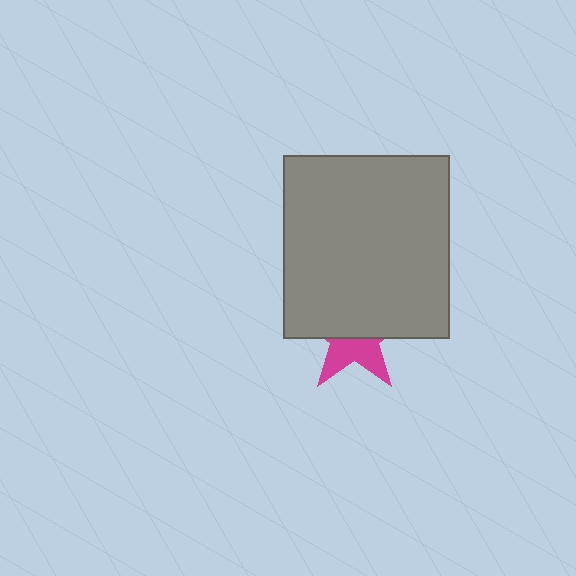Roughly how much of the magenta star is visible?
A small part of it is visible (roughly 40%).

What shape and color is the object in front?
The object in front is a gray rectangle.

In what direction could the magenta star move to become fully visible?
The magenta star could move down. That would shift it out from behind the gray rectangle entirely.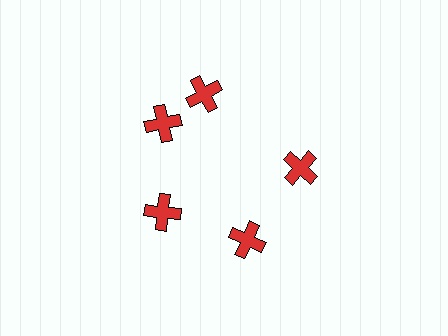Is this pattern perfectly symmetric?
No. The 5 red crosses are arranged in a ring, but one element near the 1 o'clock position is rotated out of alignment along the ring, breaking the 5-fold rotational symmetry.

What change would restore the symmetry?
The symmetry would be restored by rotating it back into even spacing with its neighbors so that all 5 crosses sit at equal angles and equal distance from the center.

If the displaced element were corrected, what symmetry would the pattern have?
It would have 5-fold rotational symmetry — the pattern would map onto itself every 72 degrees.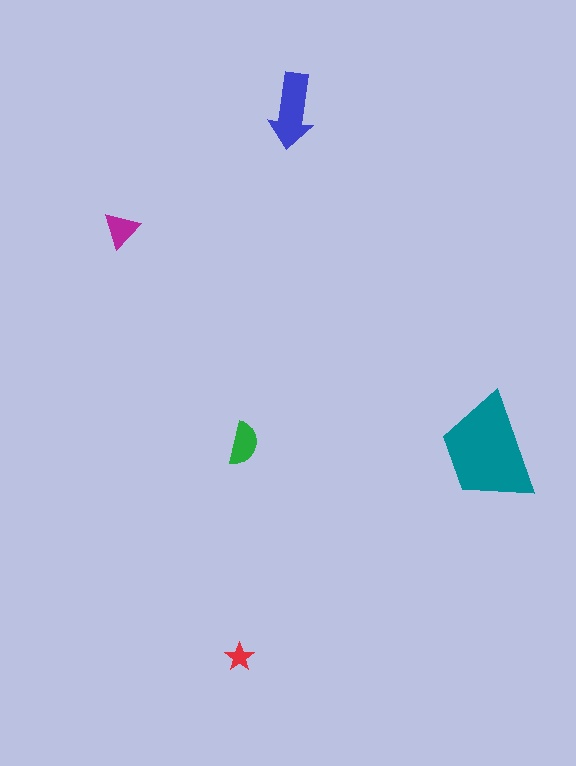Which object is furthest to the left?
The magenta triangle is leftmost.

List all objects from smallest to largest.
The red star, the magenta triangle, the green semicircle, the blue arrow, the teal trapezoid.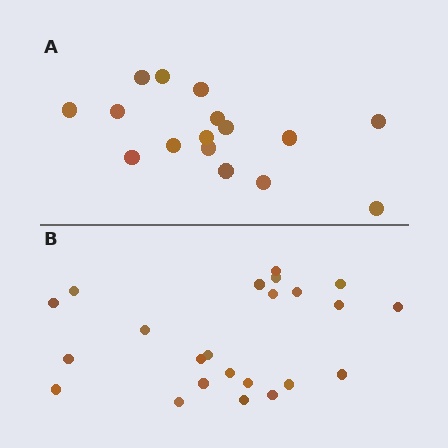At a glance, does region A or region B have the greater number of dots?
Region B (the bottom region) has more dots.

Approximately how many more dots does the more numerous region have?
Region B has roughly 8 or so more dots than region A.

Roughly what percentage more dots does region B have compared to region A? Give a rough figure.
About 45% more.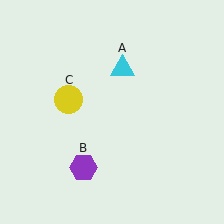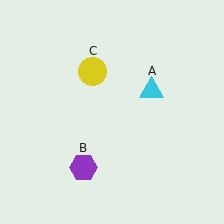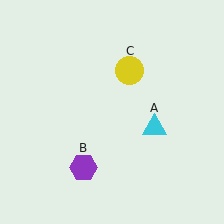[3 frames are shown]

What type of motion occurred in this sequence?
The cyan triangle (object A), yellow circle (object C) rotated clockwise around the center of the scene.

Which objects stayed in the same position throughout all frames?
Purple hexagon (object B) remained stationary.